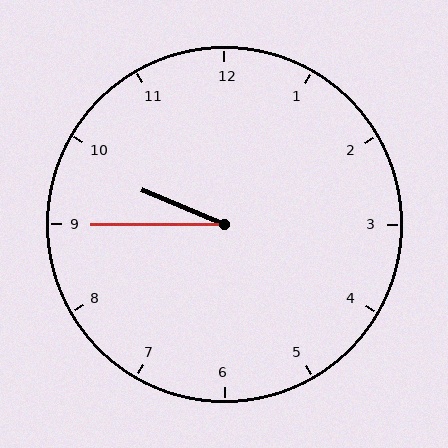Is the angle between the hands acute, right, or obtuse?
It is acute.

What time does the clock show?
9:45.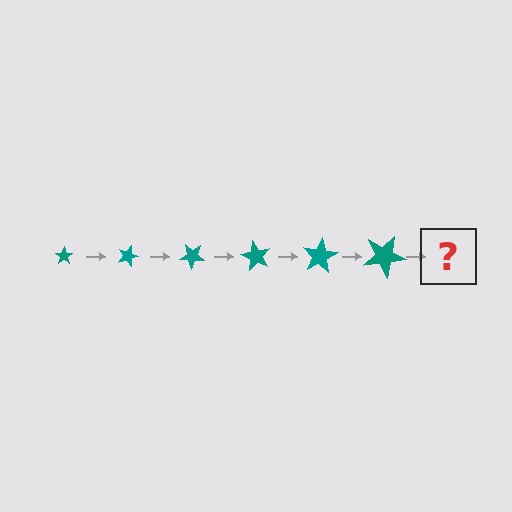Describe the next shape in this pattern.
It should be a star, larger than the previous one and rotated 120 degrees from the start.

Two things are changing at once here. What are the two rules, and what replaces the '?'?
The two rules are that the star grows larger each step and it rotates 20 degrees each step. The '?' should be a star, larger than the previous one and rotated 120 degrees from the start.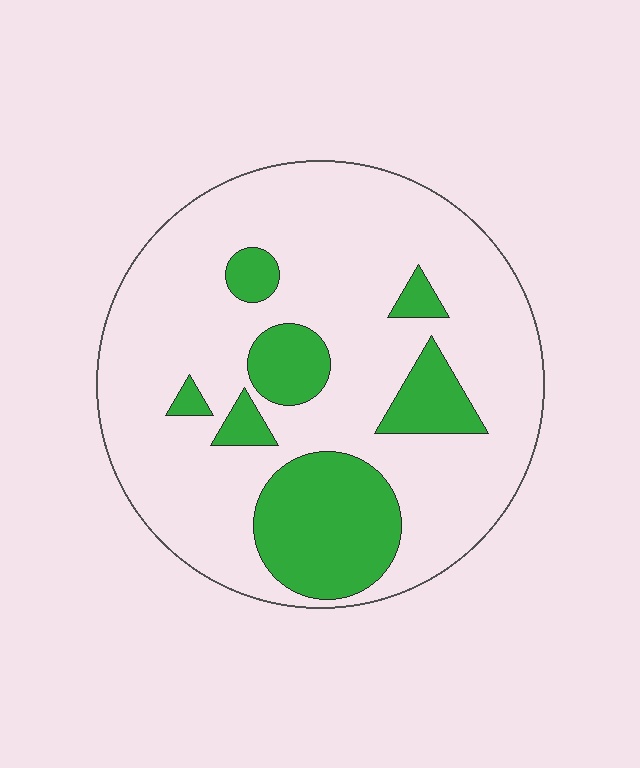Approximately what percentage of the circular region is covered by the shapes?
Approximately 25%.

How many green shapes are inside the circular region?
7.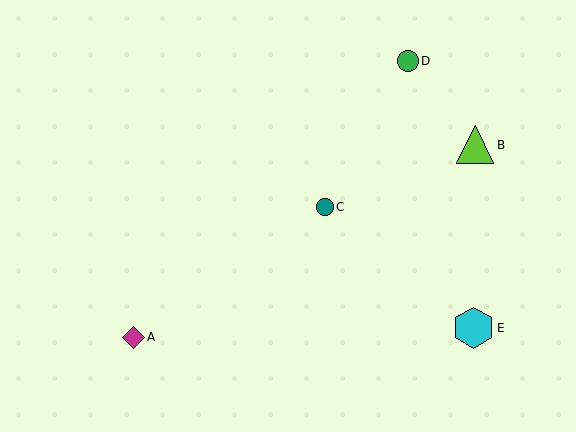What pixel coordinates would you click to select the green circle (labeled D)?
Click at (408, 61) to select the green circle D.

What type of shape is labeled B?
Shape B is a lime triangle.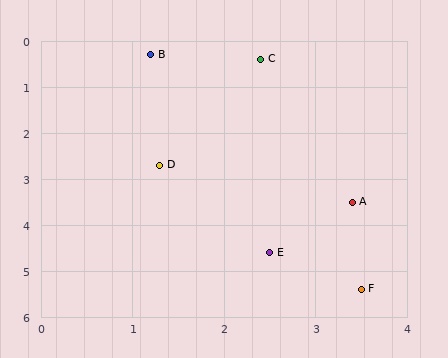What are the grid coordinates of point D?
Point D is at approximately (1.3, 2.7).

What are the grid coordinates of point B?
Point B is at approximately (1.2, 0.3).